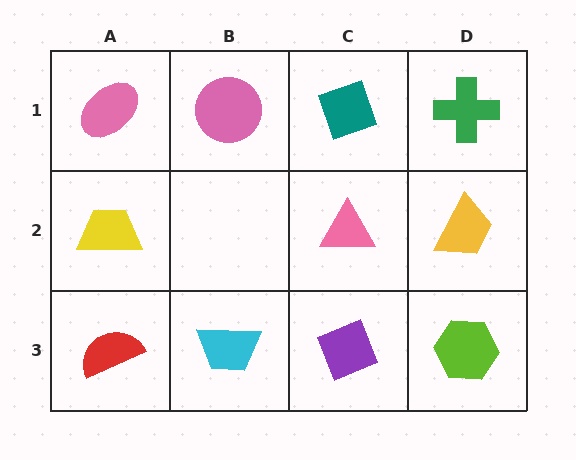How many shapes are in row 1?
4 shapes.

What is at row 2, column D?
A yellow trapezoid.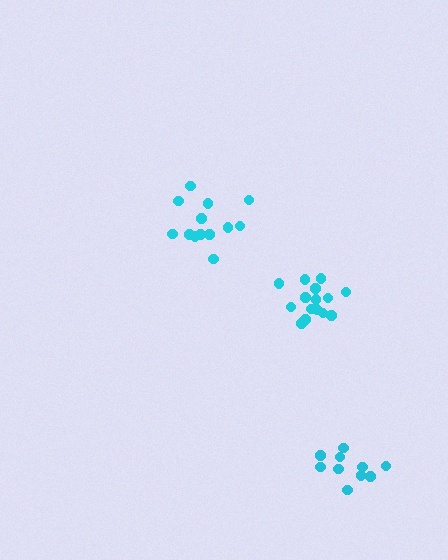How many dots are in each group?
Group 1: 15 dots, Group 2: 10 dots, Group 3: 14 dots (39 total).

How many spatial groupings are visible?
There are 3 spatial groupings.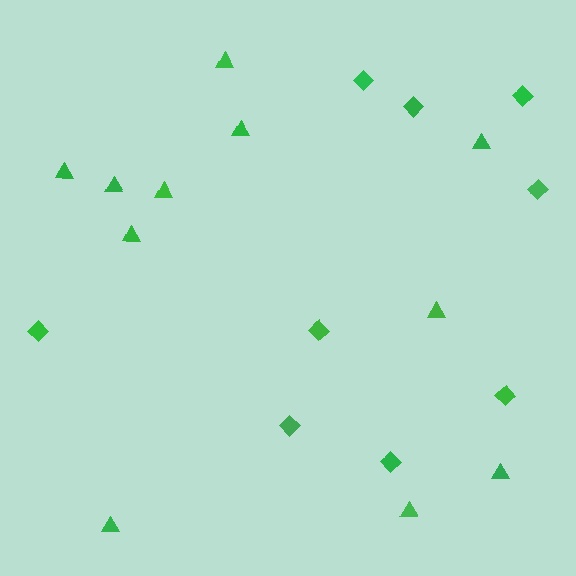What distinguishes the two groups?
There are 2 groups: one group of triangles (11) and one group of diamonds (9).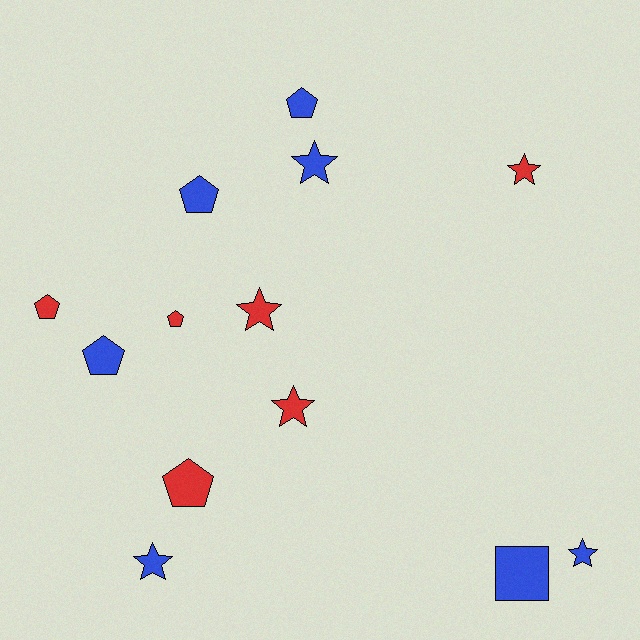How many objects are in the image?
There are 13 objects.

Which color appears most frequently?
Blue, with 7 objects.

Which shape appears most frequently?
Star, with 6 objects.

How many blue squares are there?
There is 1 blue square.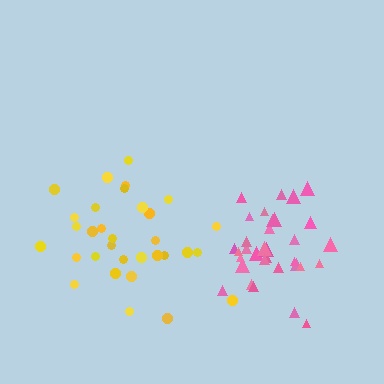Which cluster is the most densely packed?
Pink.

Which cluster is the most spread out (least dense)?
Yellow.